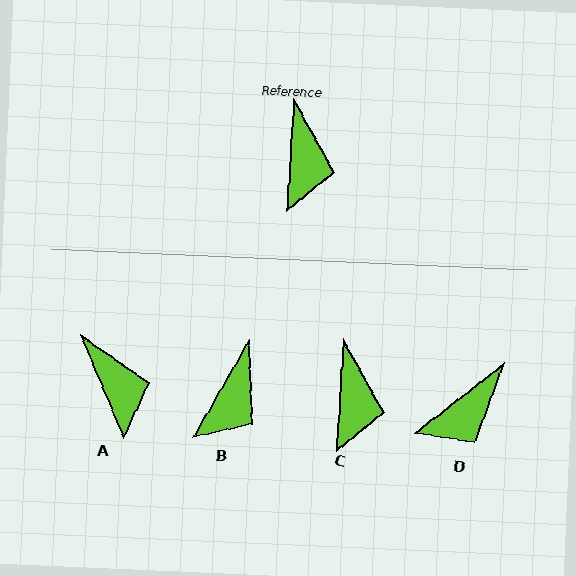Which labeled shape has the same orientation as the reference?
C.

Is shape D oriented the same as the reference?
No, it is off by about 49 degrees.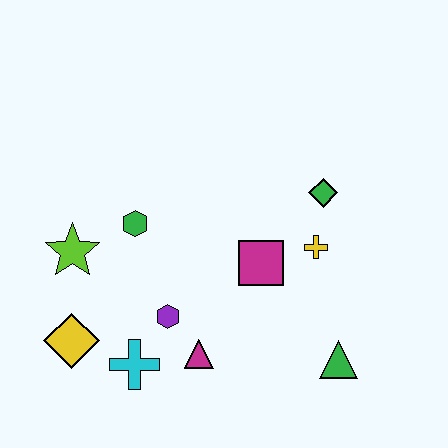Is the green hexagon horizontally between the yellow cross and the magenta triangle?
No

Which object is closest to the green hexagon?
The lime star is closest to the green hexagon.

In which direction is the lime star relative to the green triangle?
The lime star is to the left of the green triangle.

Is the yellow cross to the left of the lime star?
No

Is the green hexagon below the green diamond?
Yes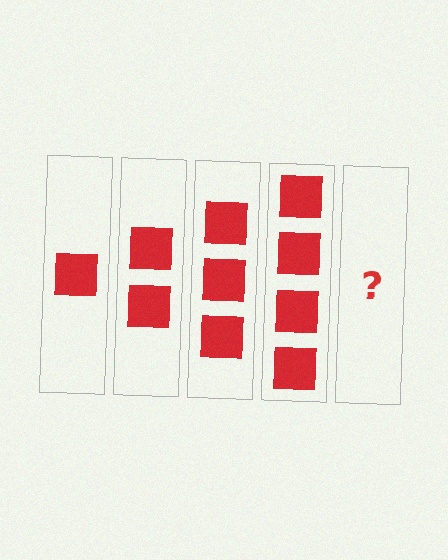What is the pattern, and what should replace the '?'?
The pattern is that each step adds one more square. The '?' should be 5 squares.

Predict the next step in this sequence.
The next step is 5 squares.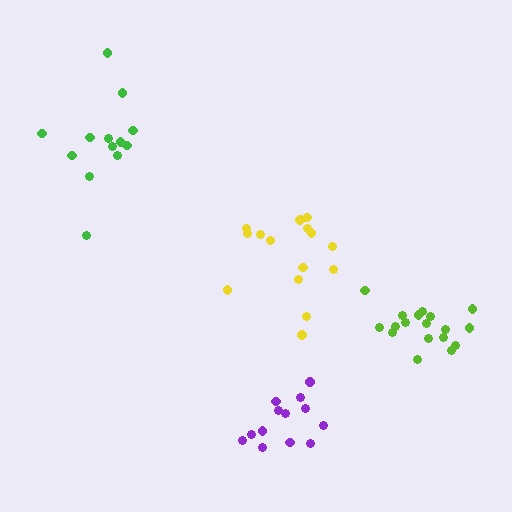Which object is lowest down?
The purple cluster is bottommost.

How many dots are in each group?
Group 1: 13 dots, Group 2: 15 dots, Group 3: 13 dots, Group 4: 18 dots (59 total).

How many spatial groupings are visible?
There are 4 spatial groupings.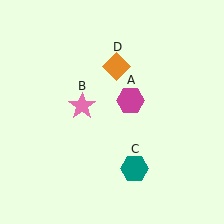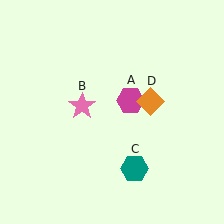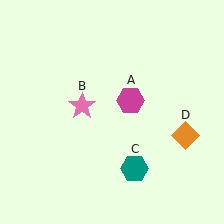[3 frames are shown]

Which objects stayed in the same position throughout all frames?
Magenta hexagon (object A) and pink star (object B) and teal hexagon (object C) remained stationary.